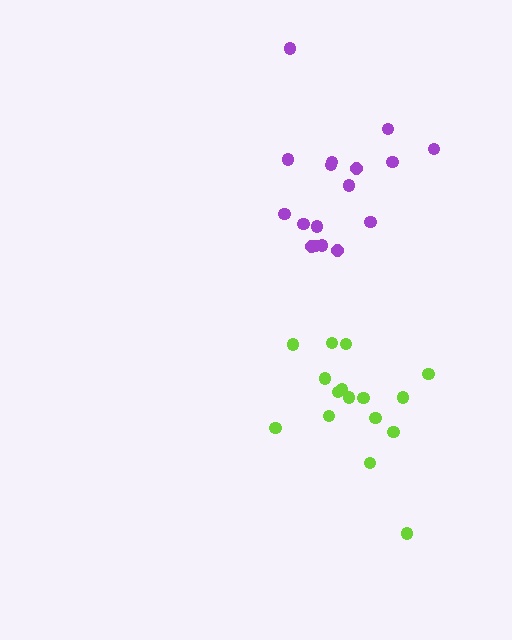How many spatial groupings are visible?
There are 2 spatial groupings.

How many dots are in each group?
Group 1: 17 dots, Group 2: 16 dots (33 total).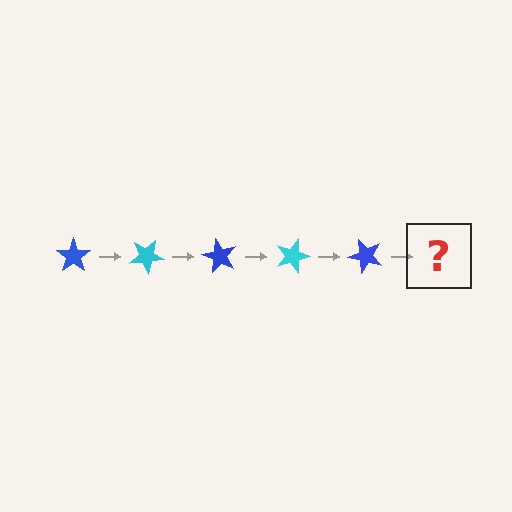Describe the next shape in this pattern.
It should be a cyan star, rotated 150 degrees from the start.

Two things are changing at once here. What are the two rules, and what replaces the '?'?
The two rules are that it rotates 30 degrees each step and the color cycles through blue and cyan. The '?' should be a cyan star, rotated 150 degrees from the start.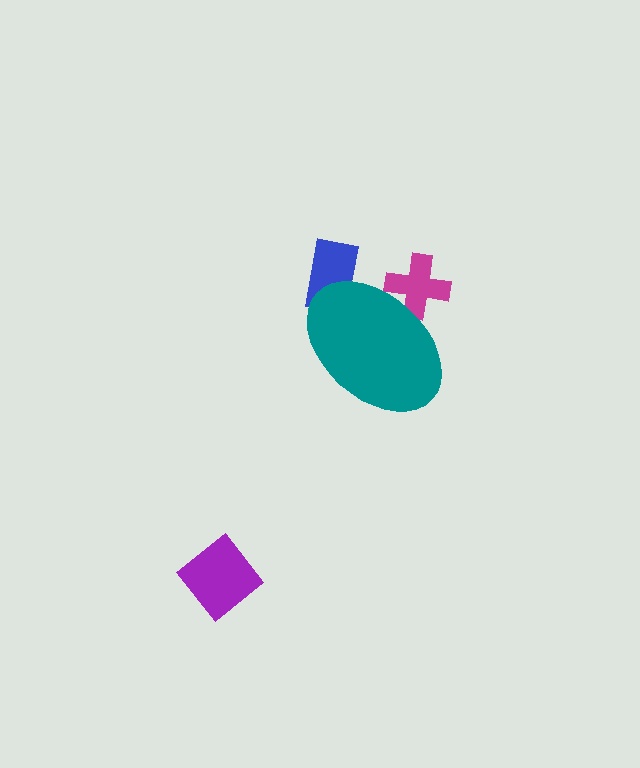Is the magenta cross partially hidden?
Yes, the magenta cross is partially hidden behind the teal ellipse.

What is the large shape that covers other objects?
A teal ellipse.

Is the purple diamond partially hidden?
No, the purple diamond is fully visible.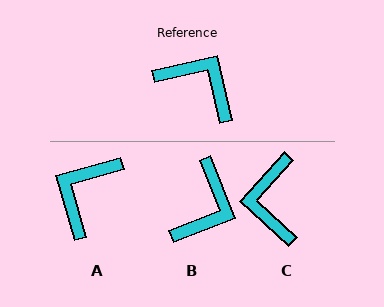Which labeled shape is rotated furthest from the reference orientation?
C, about 125 degrees away.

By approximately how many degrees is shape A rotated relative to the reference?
Approximately 93 degrees counter-clockwise.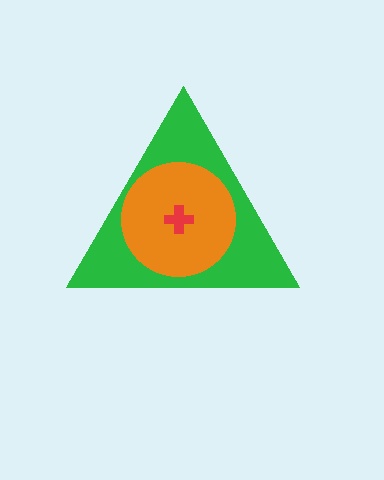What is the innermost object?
The red cross.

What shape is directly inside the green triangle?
The orange circle.